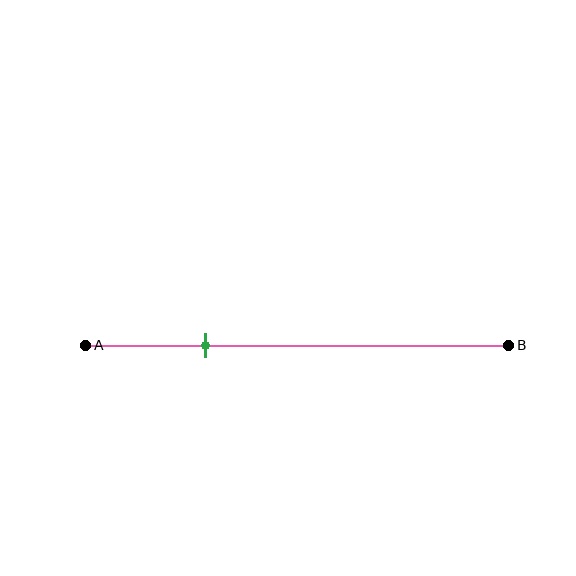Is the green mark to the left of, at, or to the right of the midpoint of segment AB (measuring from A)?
The green mark is to the left of the midpoint of segment AB.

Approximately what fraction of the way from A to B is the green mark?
The green mark is approximately 30% of the way from A to B.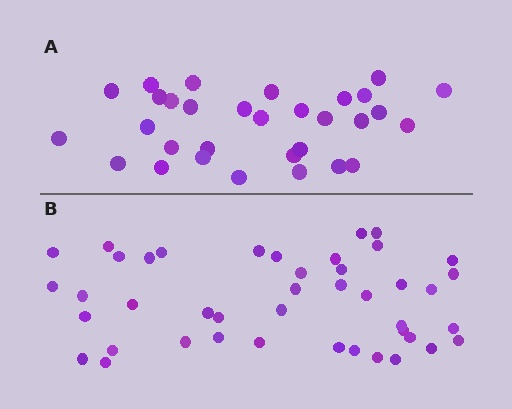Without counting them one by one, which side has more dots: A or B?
Region B (the bottom region) has more dots.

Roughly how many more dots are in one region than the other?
Region B has roughly 12 or so more dots than region A.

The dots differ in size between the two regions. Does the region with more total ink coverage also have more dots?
No. Region A has more total ink coverage because its dots are larger, but region B actually contains more individual dots. Total area can be misleading — the number of items is what matters here.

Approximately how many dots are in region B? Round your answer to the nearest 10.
About 40 dots. (The exact count is 43, which rounds to 40.)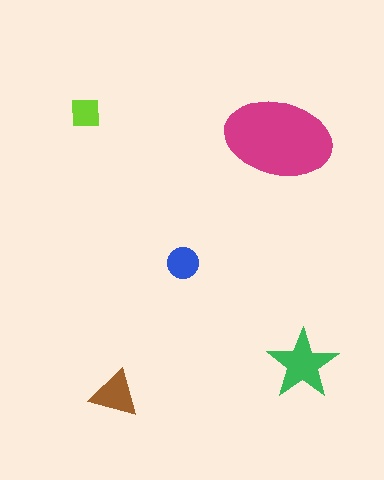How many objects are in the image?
There are 5 objects in the image.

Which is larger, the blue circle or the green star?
The green star.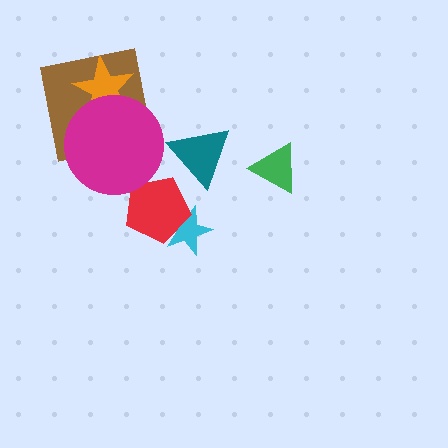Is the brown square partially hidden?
Yes, it is partially covered by another shape.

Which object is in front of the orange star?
The magenta circle is in front of the orange star.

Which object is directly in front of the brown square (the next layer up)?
The orange star is directly in front of the brown square.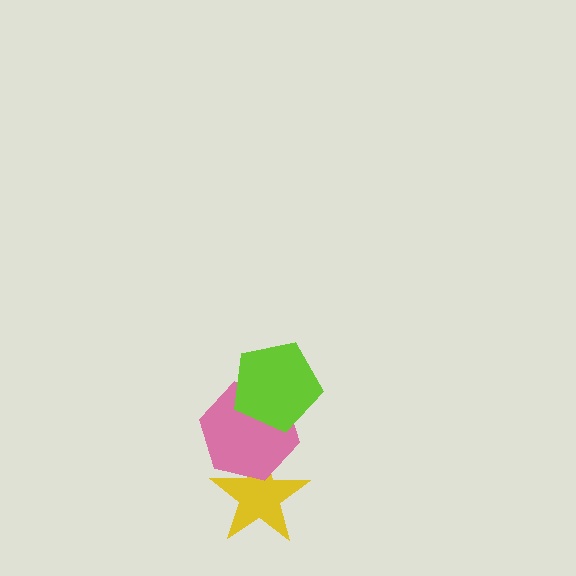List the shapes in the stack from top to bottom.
From top to bottom: the lime pentagon, the pink hexagon, the yellow star.